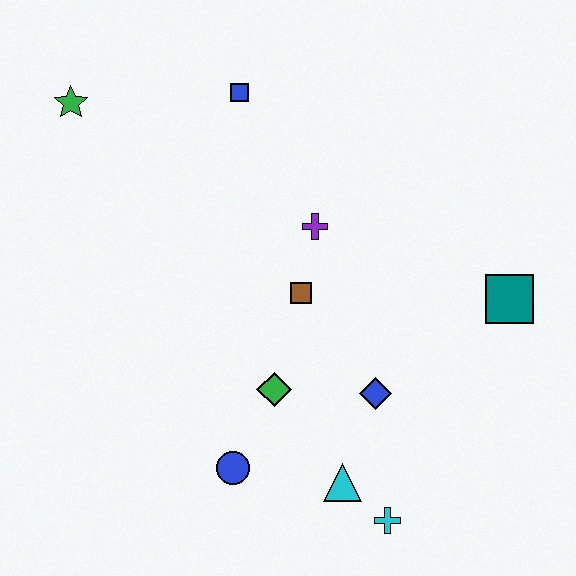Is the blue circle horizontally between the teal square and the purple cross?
No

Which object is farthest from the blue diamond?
The green star is farthest from the blue diamond.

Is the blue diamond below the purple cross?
Yes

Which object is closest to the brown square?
The purple cross is closest to the brown square.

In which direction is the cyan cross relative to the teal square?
The cyan cross is below the teal square.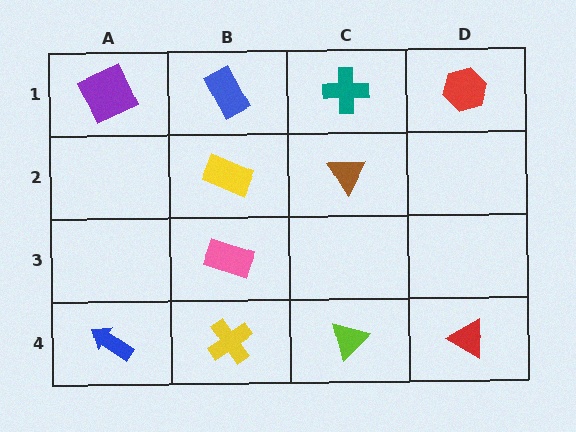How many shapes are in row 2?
2 shapes.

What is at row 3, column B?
A pink rectangle.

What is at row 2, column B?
A yellow rectangle.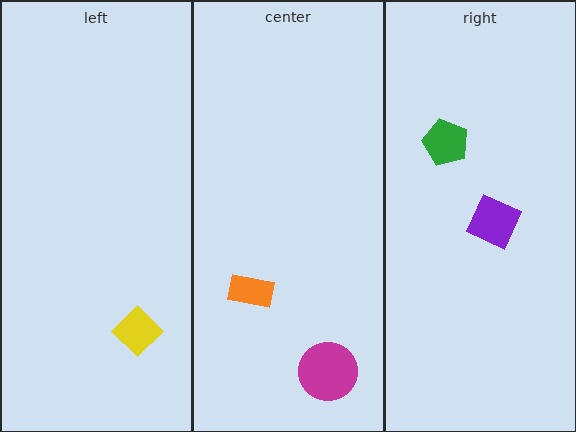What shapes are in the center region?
The magenta circle, the orange rectangle.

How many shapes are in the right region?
2.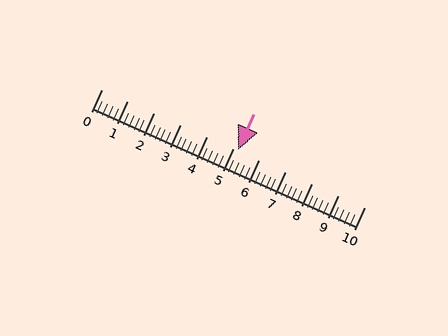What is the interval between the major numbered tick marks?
The major tick marks are spaced 1 units apart.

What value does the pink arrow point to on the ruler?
The pink arrow points to approximately 5.2.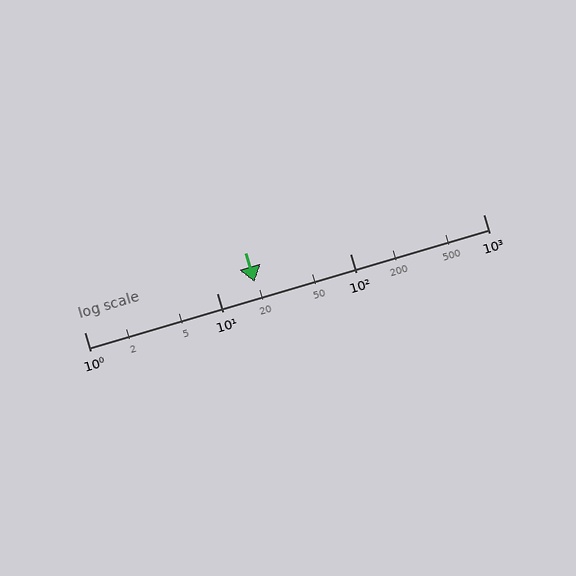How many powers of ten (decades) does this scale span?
The scale spans 3 decades, from 1 to 1000.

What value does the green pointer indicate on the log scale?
The pointer indicates approximately 19.